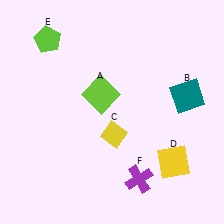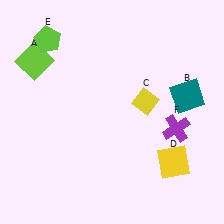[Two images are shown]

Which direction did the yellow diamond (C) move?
The yellow diamond (C) moved up.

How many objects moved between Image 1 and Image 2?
3 objects moved between the two images.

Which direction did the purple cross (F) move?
The purple cross (F) moved up.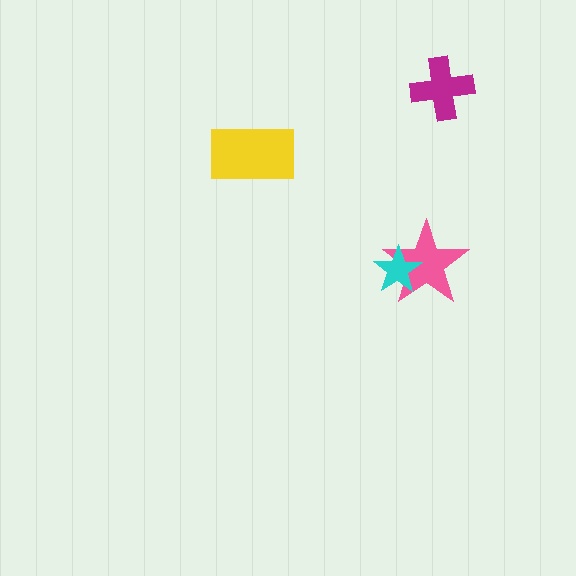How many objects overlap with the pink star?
1 object overlaps with the pink star.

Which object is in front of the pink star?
The cyan star is in front of the pink star.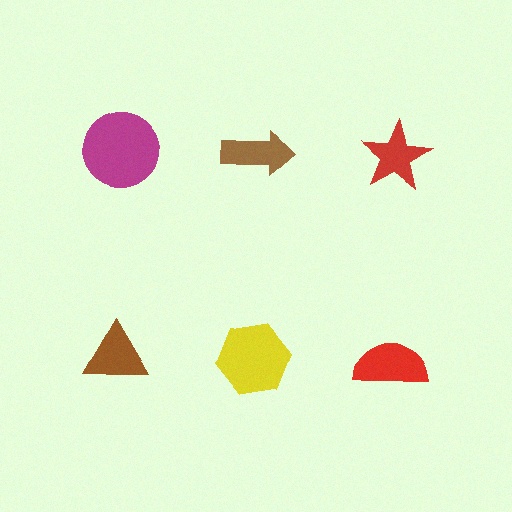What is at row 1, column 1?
A magenta circle.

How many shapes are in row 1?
3 shapes.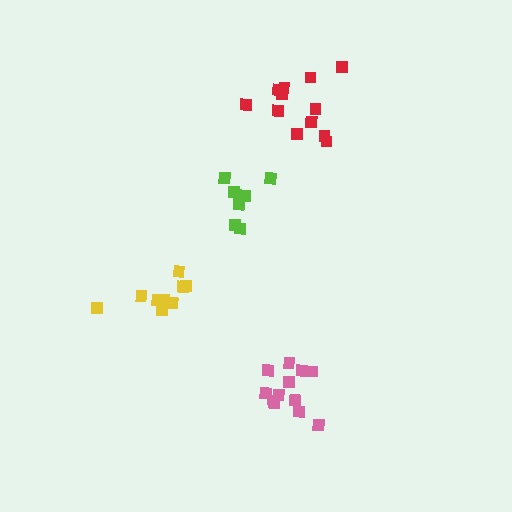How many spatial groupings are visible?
There are 4 spatial groupings.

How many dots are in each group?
Group 1: 7 dots, Group 2: 12 dots, Group 3: 9 dots, Group 4: 12 dots (40 total).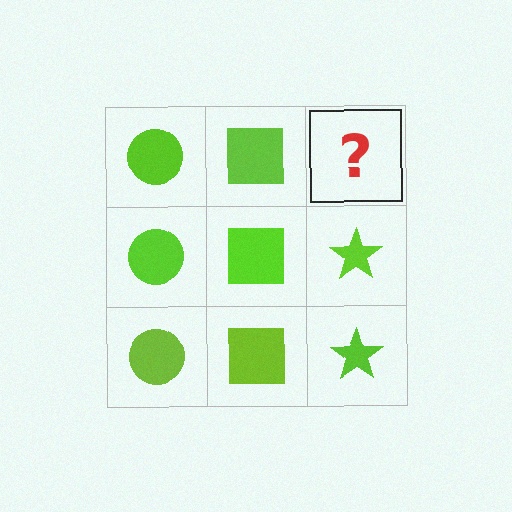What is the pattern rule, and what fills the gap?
The rule is that each column has a consistent shape. The gap should be filled with a lime star.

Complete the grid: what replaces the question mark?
The question mark should be replaced with a lime star.